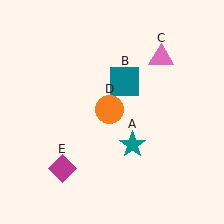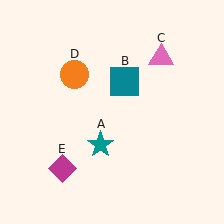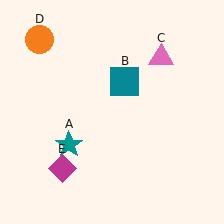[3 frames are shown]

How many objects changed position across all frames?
2 objects changed position: teal star (object A), orange circle (object D).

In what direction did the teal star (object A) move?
The teal star (object A) moved left.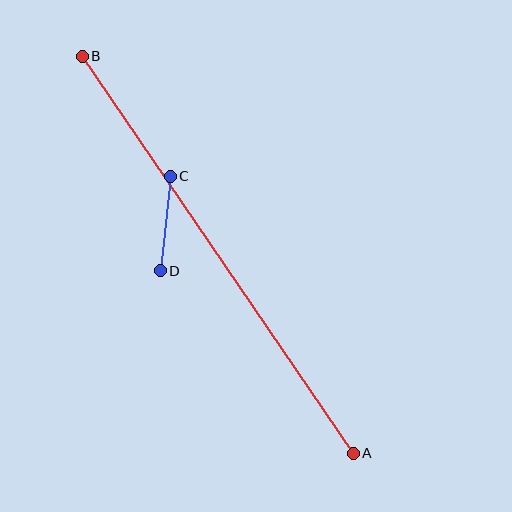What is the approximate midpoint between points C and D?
The midpoint is at approximately (165, 224) pixels.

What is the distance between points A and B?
The distance is approximately 481 pixels.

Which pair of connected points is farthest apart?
Points A and B are farthest apart.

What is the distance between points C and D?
The distance is approximately 95 pixels.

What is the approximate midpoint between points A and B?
The midpoint is at approximately (218, 255) pixels.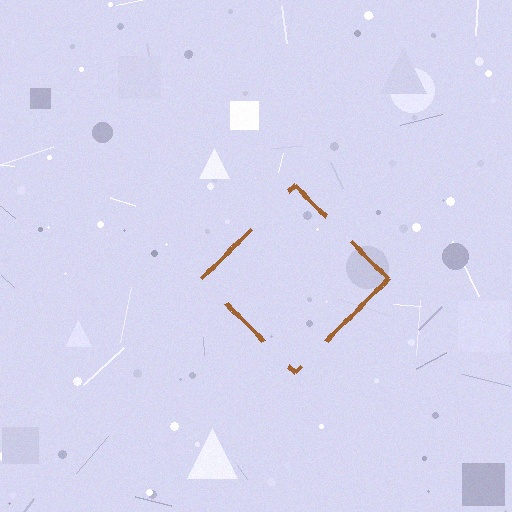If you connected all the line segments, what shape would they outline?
They would outline a diamond.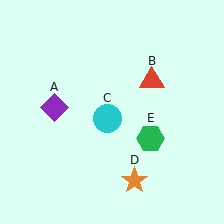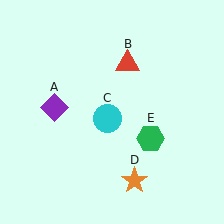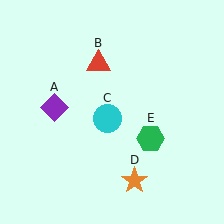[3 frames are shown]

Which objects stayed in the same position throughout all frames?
Purple diamond (object A) and cyan circle (object C) and orange star (object D) and green hexagon (object E) remained stationary.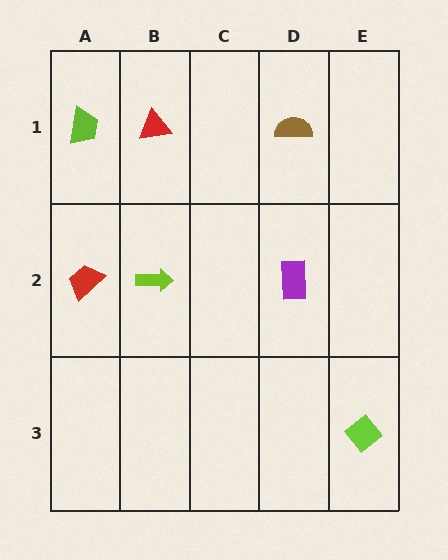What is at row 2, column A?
A red trapezoid.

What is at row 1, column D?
A brown semicircle.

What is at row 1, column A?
A lime trapezoid.